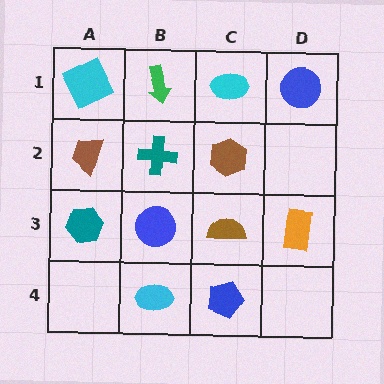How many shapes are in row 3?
4 shapes.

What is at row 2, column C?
A brown hexagon.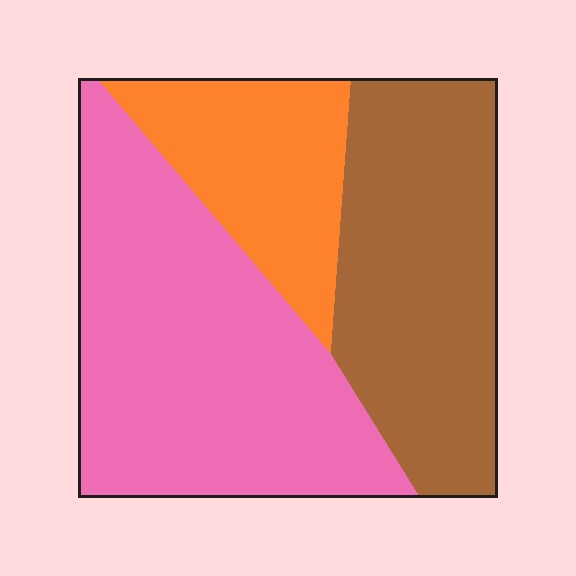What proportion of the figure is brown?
Brown covers around 35% of the figure.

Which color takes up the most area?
Pink, at roughly 45%.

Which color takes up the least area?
Orange, at roughly 20%.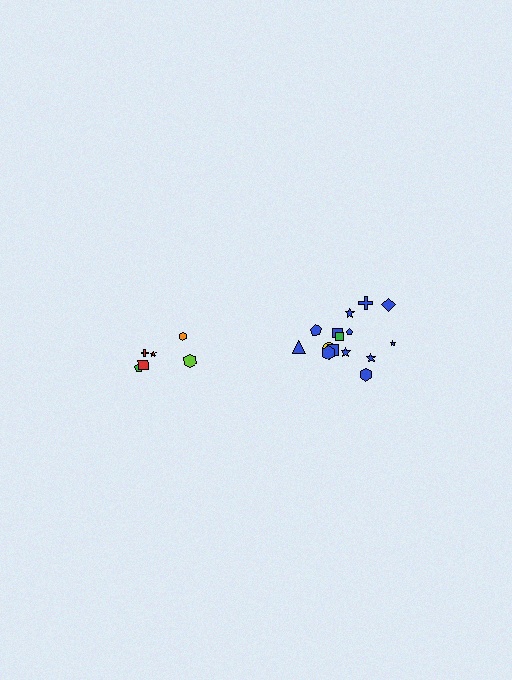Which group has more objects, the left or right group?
The right group.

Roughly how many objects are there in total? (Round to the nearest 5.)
Roughly 20 objects in total.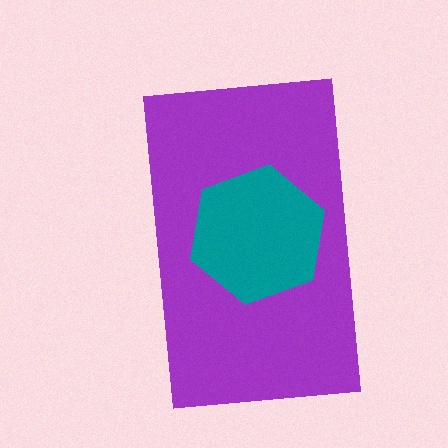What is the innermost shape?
The teal hexagon.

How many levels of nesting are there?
2.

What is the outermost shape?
The purple rectangle.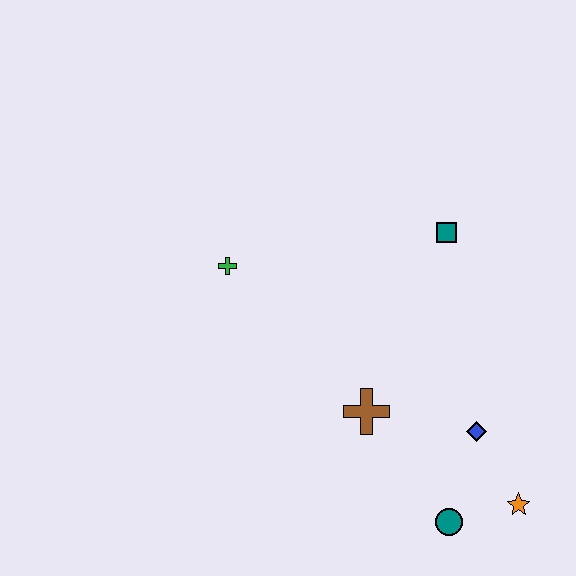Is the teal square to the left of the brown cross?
No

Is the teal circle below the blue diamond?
Yes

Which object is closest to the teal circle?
The orange star is closest to the teal circle.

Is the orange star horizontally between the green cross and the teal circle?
No